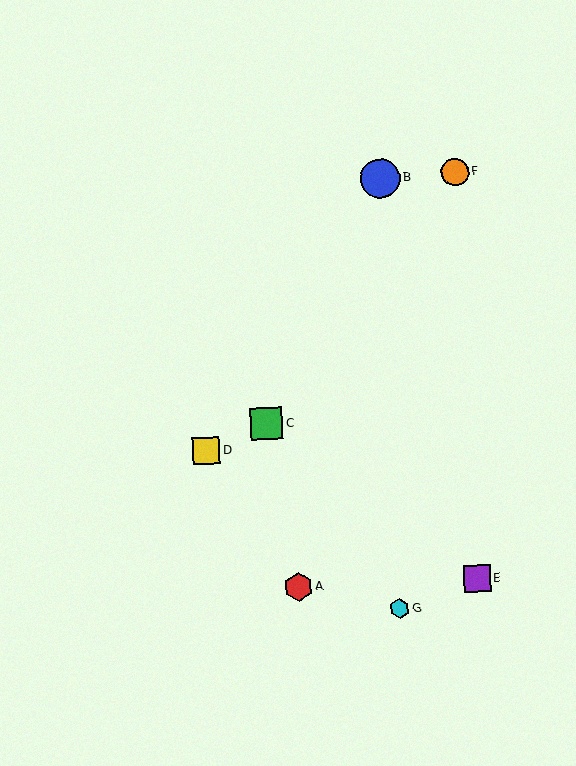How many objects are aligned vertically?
2 objects (B, G) are aligned vertically.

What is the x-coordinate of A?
Object A is at x≈299.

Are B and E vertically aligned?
No, B is at x≈380 and E is at x≈477.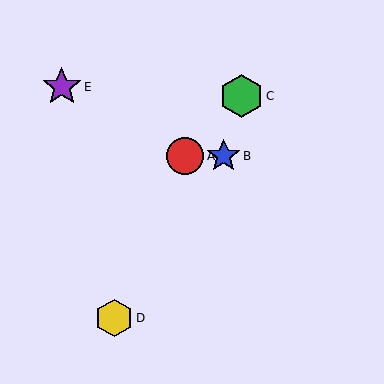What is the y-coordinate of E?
Object E is at y≈87.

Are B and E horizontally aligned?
No, B is at y≈156 and E is at y≈87.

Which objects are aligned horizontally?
Objects A, B are aligned horizontally.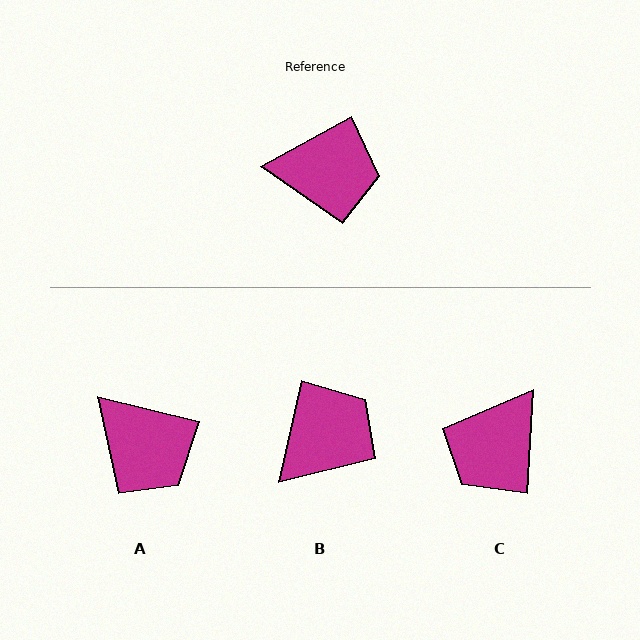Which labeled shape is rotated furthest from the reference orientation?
C, about 122 degrees away.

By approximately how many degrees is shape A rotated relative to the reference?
Approximately 43 degrees clockwise.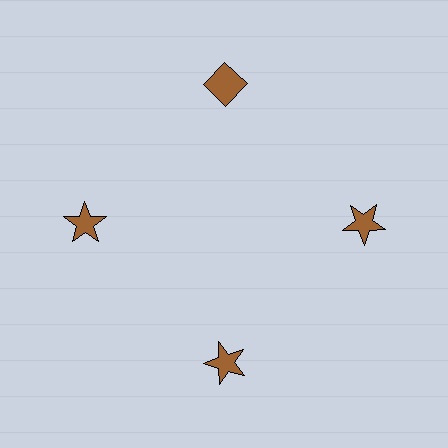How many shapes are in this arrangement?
There are 4 shapes arranged in a ring pattern.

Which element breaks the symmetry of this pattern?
The brown diamond at roughly the 12 o'clock position breaks the symmetry. All other shapes are brown stars.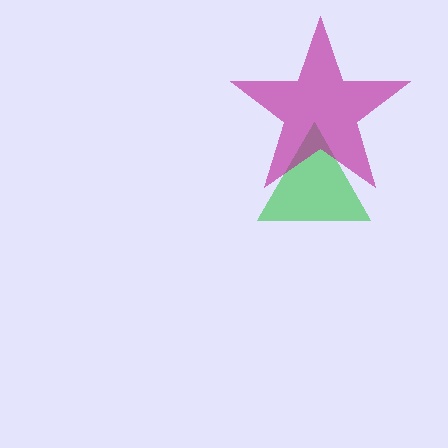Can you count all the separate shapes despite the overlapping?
Yes, there are 2 separate shapes.